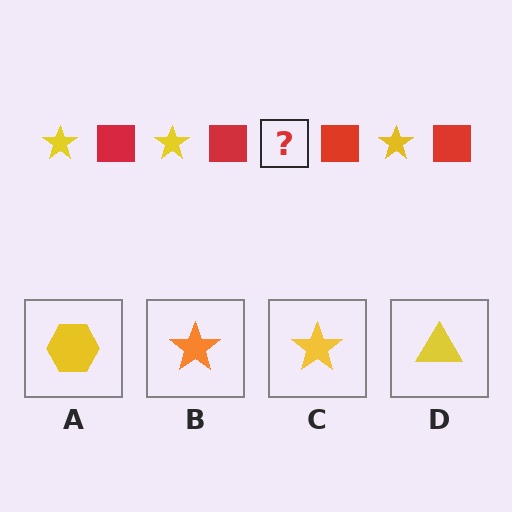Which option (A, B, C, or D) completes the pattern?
C.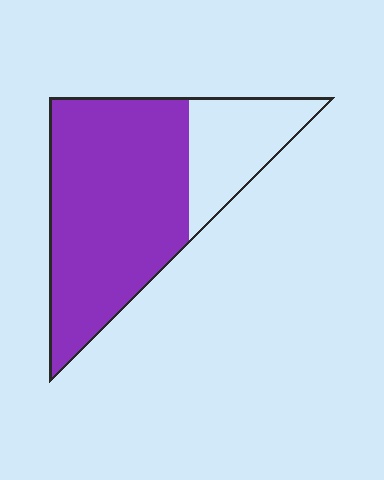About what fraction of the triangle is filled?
About three quarters (3/4).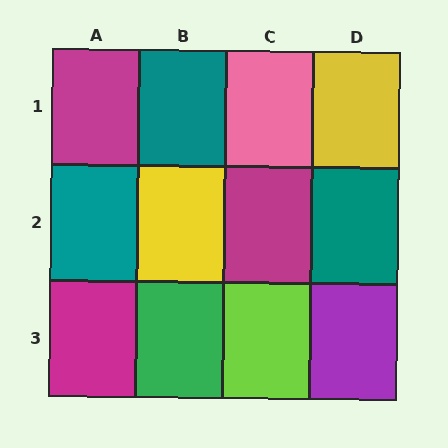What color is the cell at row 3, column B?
Green.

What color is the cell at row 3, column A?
Magenta.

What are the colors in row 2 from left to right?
Teal, yellow, magenta, teal.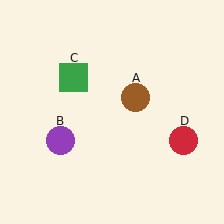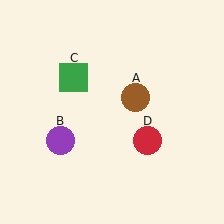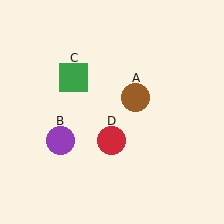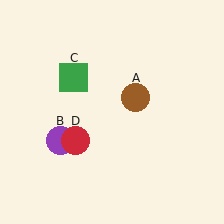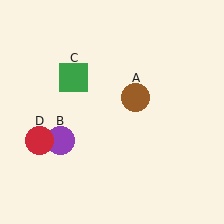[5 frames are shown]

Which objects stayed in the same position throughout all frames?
Brown circle (object A) and purple circle (object B) and green square (object C) remained stationary.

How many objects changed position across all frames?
1 object changed position: red circle (object D).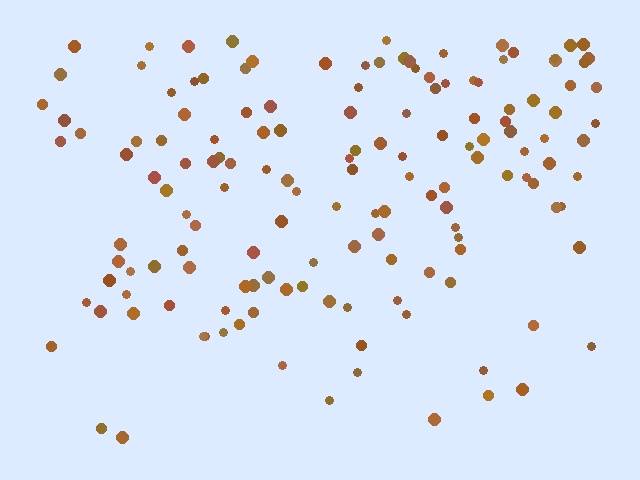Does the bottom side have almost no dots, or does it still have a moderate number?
Still a moderate number, just noticeably fewer than the top.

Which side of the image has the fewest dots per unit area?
The bottom.